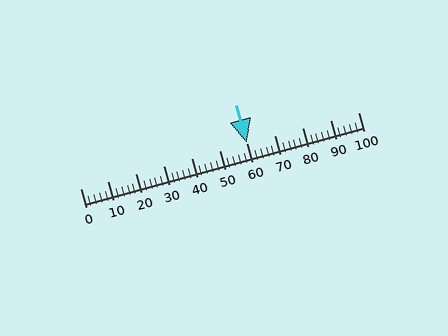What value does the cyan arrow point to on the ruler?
The cyan arrow points to approximately 60.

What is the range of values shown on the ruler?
The ruler shows values from 0 to 100.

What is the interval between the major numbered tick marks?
The major tick marks are spaced 10 units apart.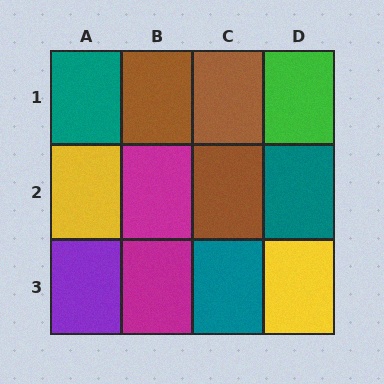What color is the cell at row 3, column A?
Purple.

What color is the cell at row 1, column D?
Green.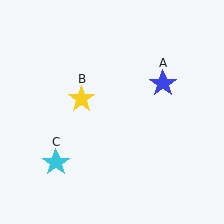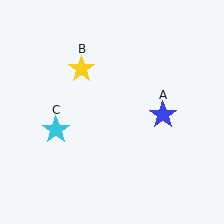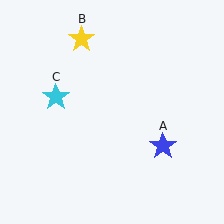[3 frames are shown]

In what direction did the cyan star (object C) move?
The cyan star (object C) moved up.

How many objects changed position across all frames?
3 objects changed position: blue star (object A), yellow star (object B), cyan star (object C).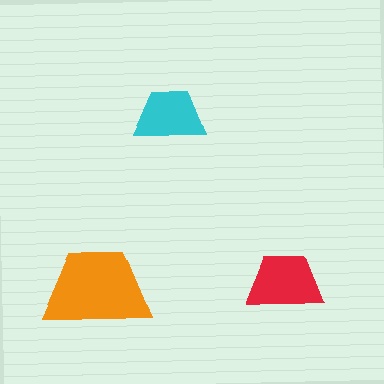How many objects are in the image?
There are 3 objects in the image.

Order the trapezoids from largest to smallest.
the orange one, the red one, the cyan one.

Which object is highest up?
The cyan trapezoid is topmost.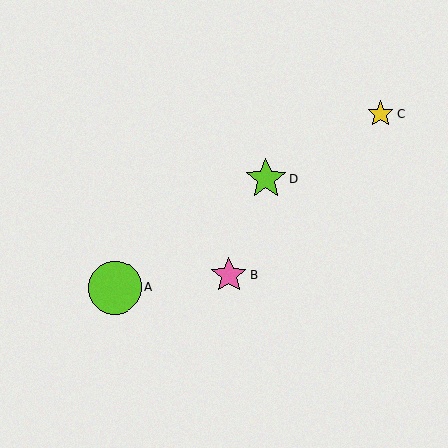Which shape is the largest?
The lime circle (labeled A) is the largest.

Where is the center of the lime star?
The center of the lime star is at (266, 178).